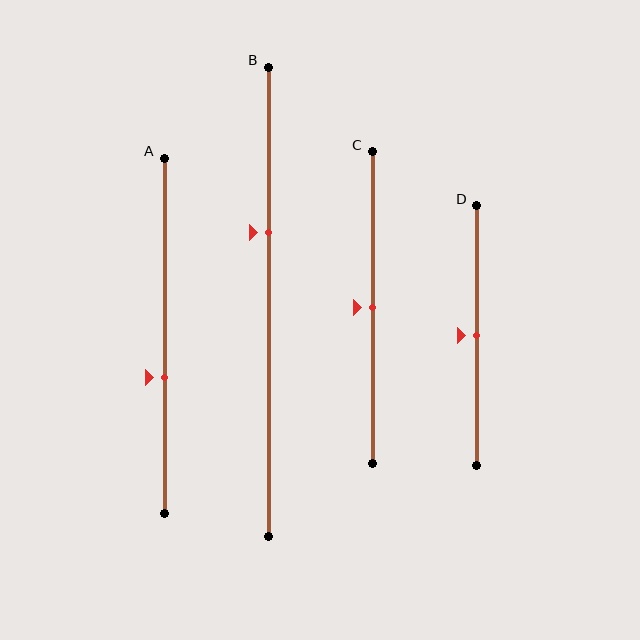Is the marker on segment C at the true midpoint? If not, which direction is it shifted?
Yes, the marker on segment C is at the true midpoint.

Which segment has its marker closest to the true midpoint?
Segment C has its marker closest to the true midpoint.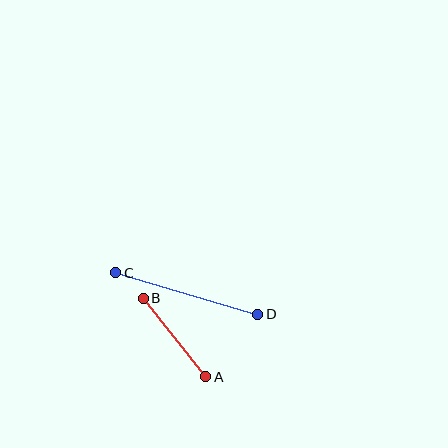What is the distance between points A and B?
The distance is approximately 100 pixels.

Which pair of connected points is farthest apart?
Points C and D are farthest apart.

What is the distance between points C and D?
The distance is approximately 148 pixels.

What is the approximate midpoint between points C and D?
The midpoint is at approximately (187, 294) pixels.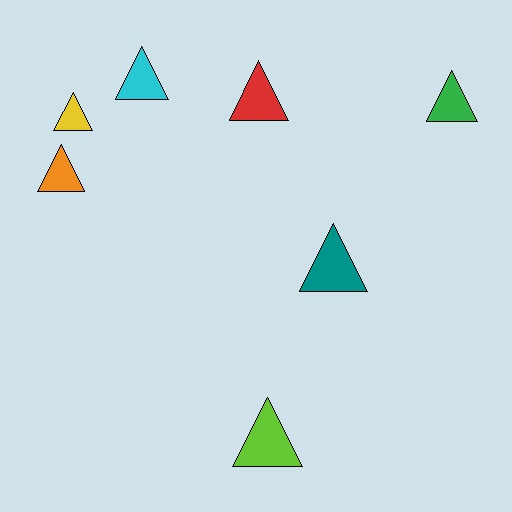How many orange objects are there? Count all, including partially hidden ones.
There is 1 orange object.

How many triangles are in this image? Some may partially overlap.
There are 7 triangles.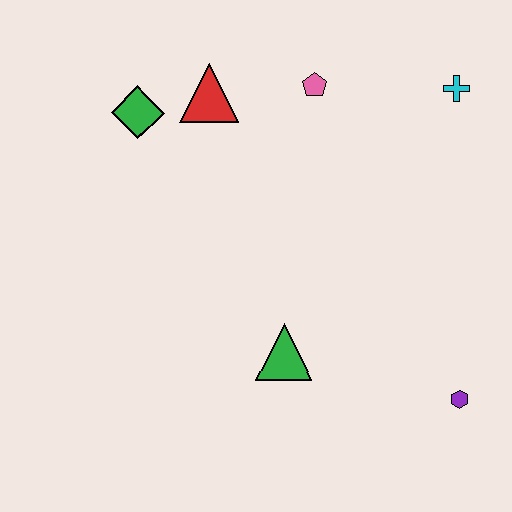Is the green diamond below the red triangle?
Yes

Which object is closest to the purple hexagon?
The green triangle is closest to the purple hexagon.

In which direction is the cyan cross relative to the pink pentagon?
The cyan cross is to the right of the pink pentagon.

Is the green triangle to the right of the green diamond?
Yes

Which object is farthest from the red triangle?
The purple hexagon is farthest from the red triangle.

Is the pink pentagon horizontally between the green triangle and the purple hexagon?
Yes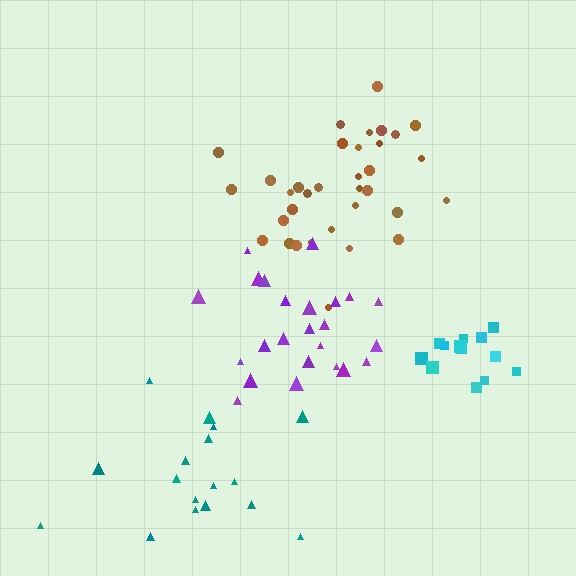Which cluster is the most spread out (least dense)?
Teal.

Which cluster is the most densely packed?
Cyan.